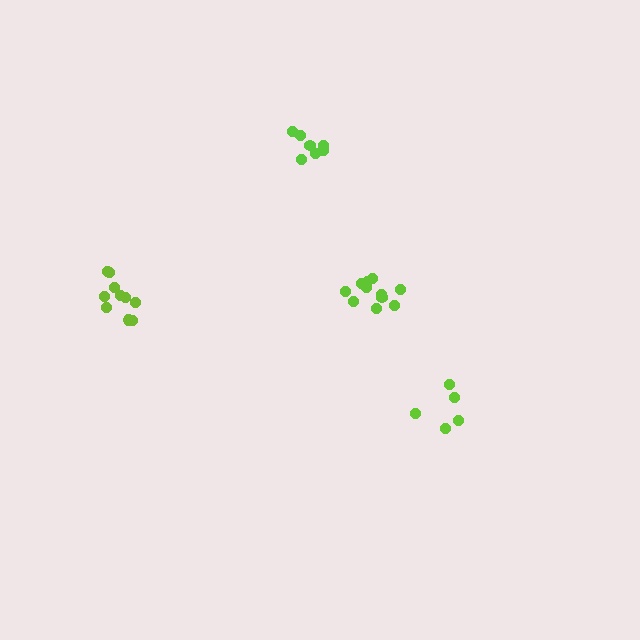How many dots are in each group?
Group 1: 11 dots, Group 2: 10 dots, Group 3: 7 dots, Group 4: 5 dots (33 total).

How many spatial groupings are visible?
There are 4 spatial groupings.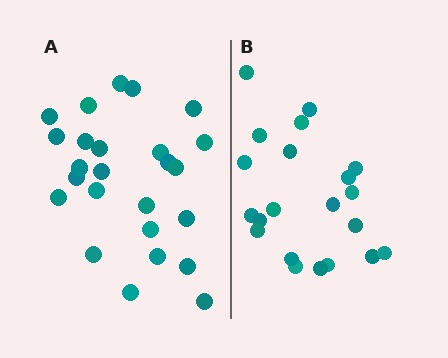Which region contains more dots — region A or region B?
Region A (the left region) has more dots.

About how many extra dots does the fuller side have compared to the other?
Region A has about 4 more dots than region B.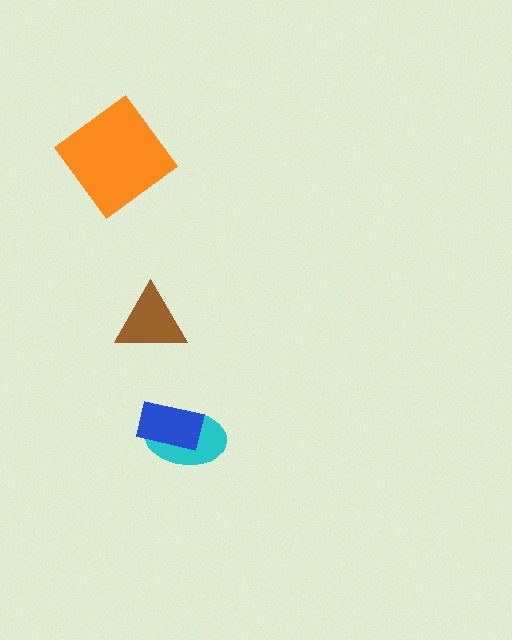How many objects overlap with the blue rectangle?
1 object overlaps with the blue rectangle.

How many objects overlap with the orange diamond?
0 objects overlap with the orange diamond.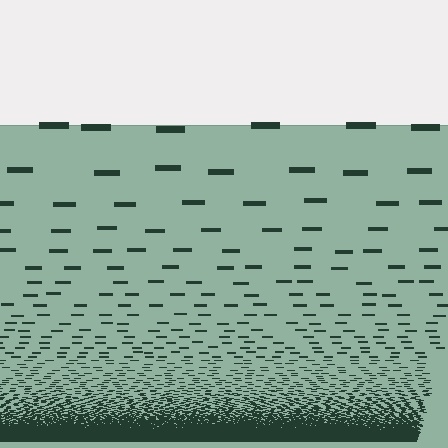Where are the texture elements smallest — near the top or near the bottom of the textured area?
Near the bottom.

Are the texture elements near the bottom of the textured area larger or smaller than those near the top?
Smaller. The gradient is inverted — elements near the bottom are smaller and denser.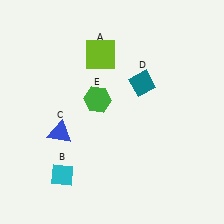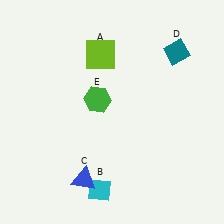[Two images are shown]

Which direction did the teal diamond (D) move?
The teal diamond (D) moved right.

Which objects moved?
The objects that moved are: the cyan diamond (B), the blue triangle (C), the teal diamond (D).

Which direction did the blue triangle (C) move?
The blue triangle (C) moved down.